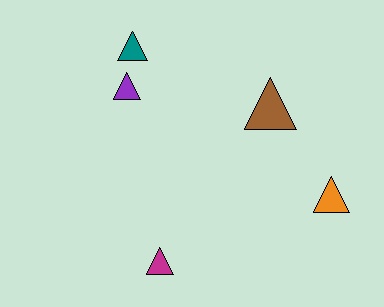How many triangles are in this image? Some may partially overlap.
There are 5 triangles.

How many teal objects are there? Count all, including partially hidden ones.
There is 1 teal object.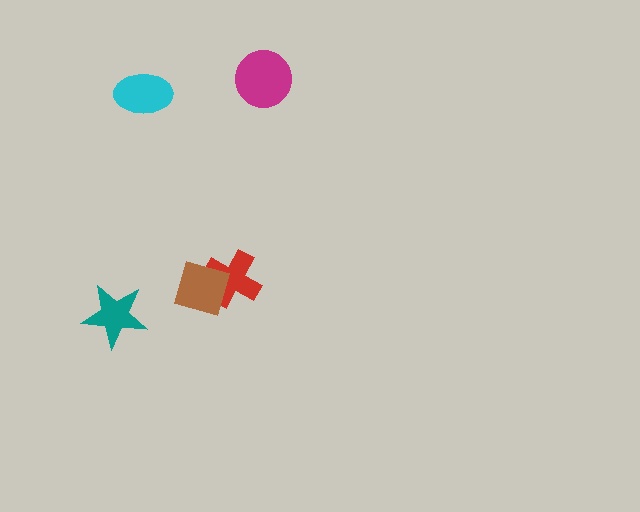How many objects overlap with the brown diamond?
1 object overlaps with the brown diamond.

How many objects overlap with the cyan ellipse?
0 objects overlap with the cyan ellipse.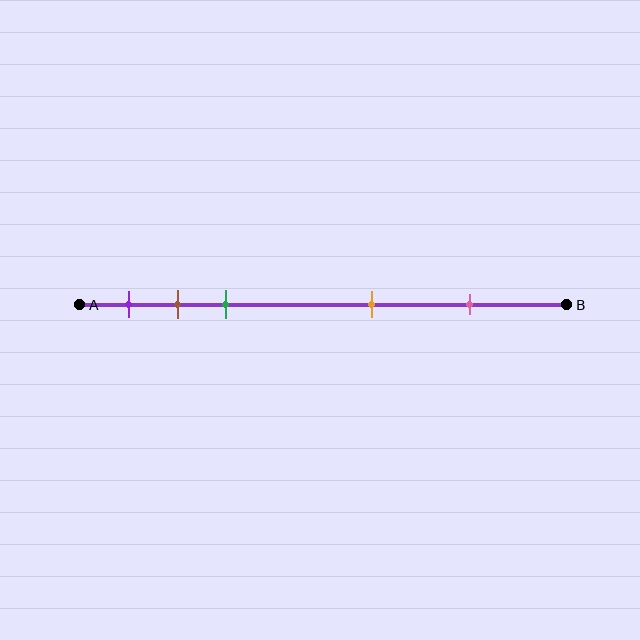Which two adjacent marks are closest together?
The brown and green marks are the closest adjacent pair.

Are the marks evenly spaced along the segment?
No, the marks are not evenly spaced.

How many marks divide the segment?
There are 5 marks dividing the segment.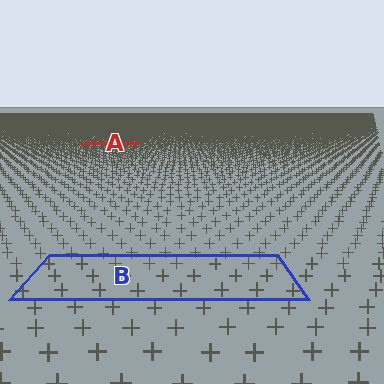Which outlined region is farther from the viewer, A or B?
Region A is farther from the viewer — the texture elements inside it appear smaller and more densely packed.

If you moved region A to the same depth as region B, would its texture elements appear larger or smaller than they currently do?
They would appear larger. At a closer depth, the same texture elements are projected at a bigger on-screen size.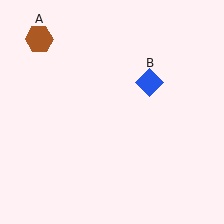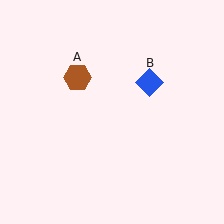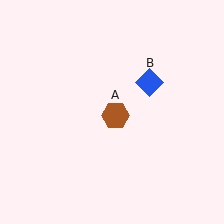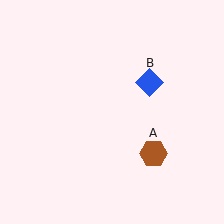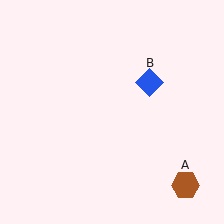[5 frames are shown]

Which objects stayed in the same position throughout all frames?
Blue diamond (object B) remained stationary.